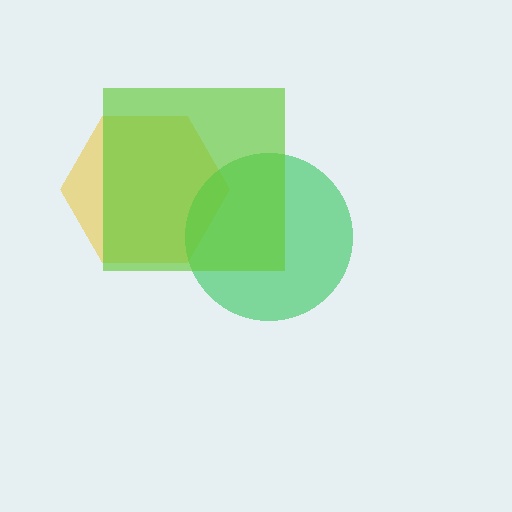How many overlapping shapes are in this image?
There are 3 overlapping shapes in the image.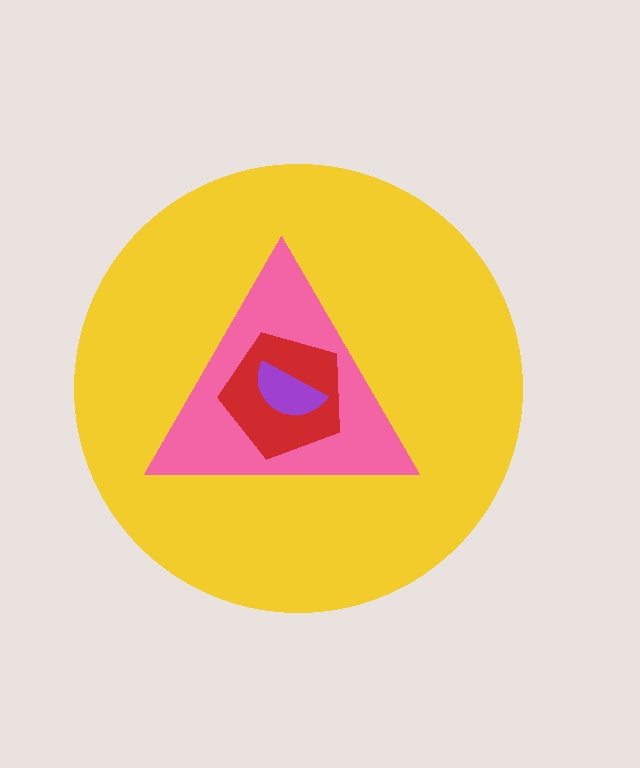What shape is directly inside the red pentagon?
The purple semicircle.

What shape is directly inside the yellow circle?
The pink triangle.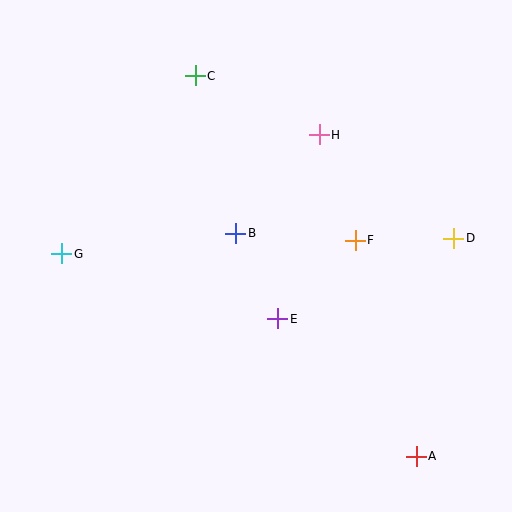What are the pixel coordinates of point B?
Point B is at (236, 233).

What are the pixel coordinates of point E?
Point E is at (278, 319).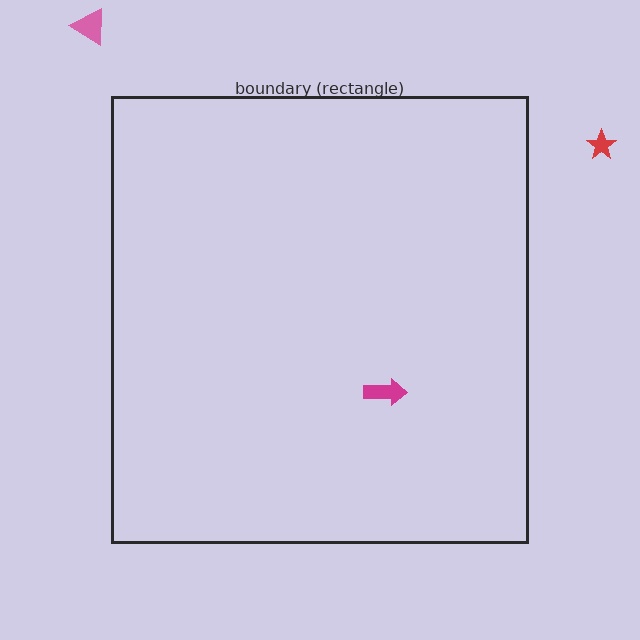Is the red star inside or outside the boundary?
Outside.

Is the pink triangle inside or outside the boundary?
Outside.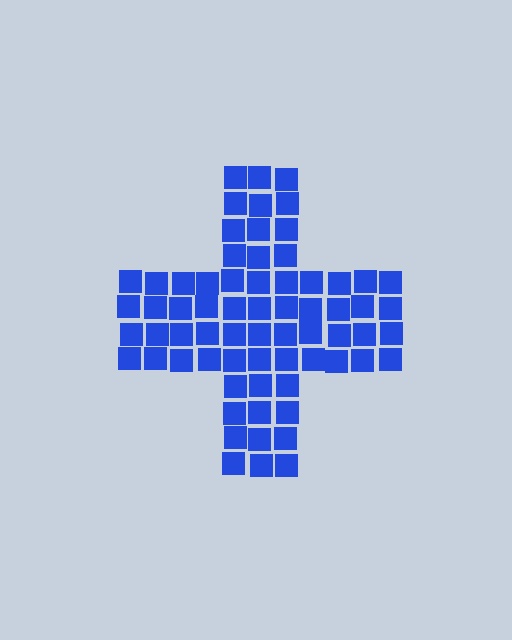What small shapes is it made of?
It is made of small squares.